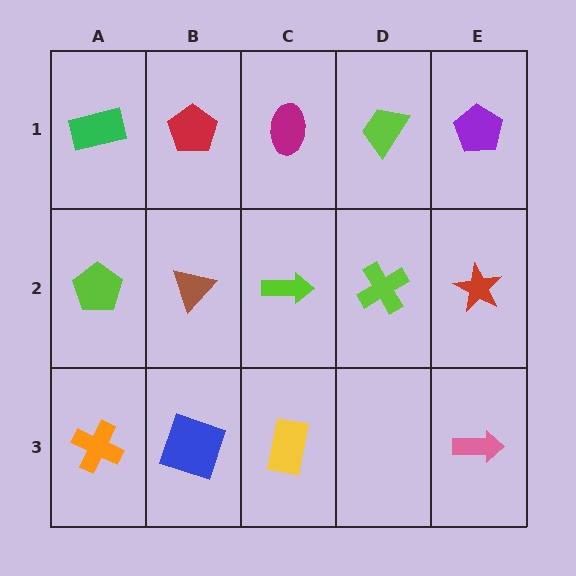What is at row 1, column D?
A lime trapezoid.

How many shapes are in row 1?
5 shapes.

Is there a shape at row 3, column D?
No, that cell is empty.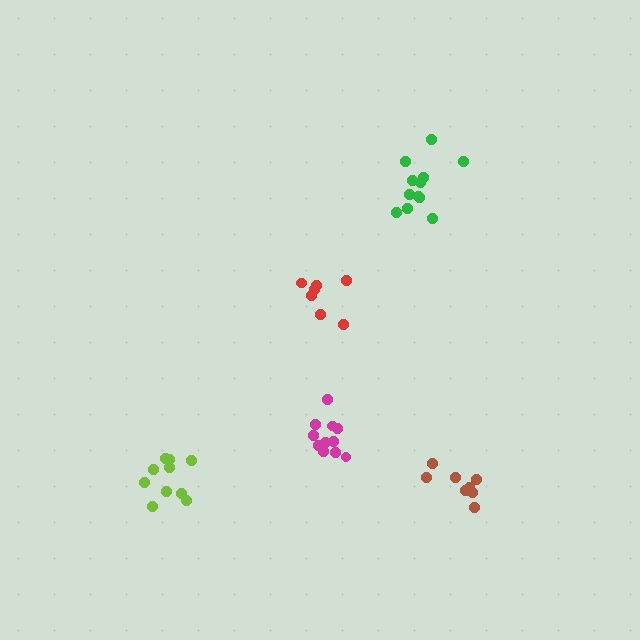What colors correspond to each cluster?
The clusters are colored: red, green, lime, magenta, brown.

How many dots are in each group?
Group 1: 7 dots, Group 2: 12 dots, Group 3: 10 dots, Group 4: 11 dots, Group 5: 8 dots (48 total).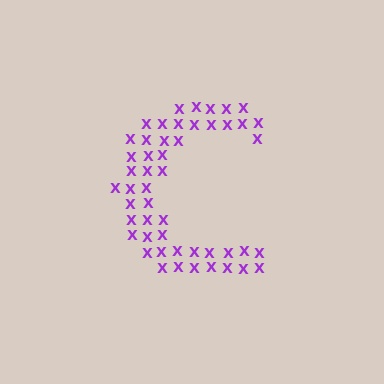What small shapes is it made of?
It is made of small letter X's.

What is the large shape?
The large shape is the letter C.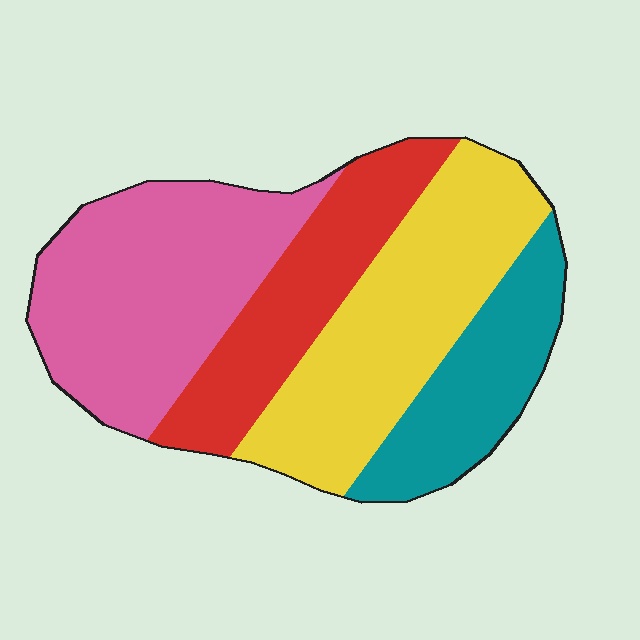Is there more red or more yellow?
Yellow.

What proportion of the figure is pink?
Pink covers around 30% of the figure.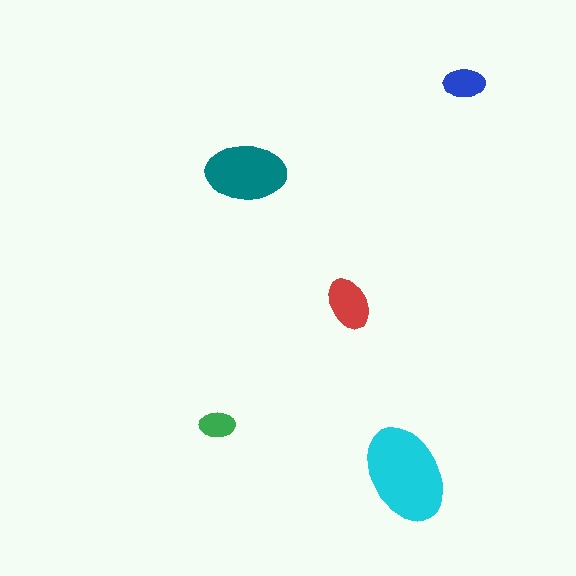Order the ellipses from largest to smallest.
the cyan one, the teal one, the red one, the blue one, the green one.